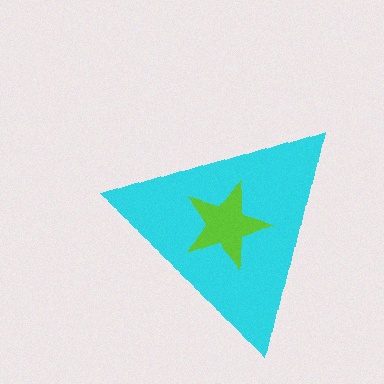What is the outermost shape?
The cyan triangle.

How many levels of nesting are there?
2.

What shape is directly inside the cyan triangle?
The lime star.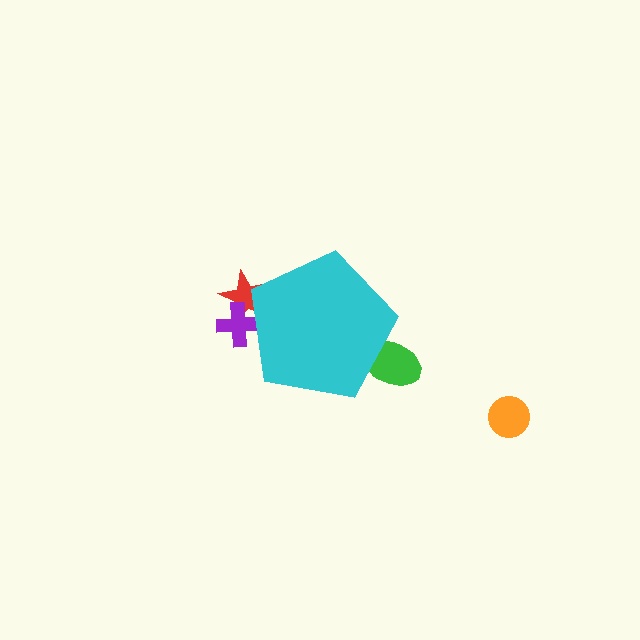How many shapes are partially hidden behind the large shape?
3 shapes are partially hidden.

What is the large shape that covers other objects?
A cyan pentagon.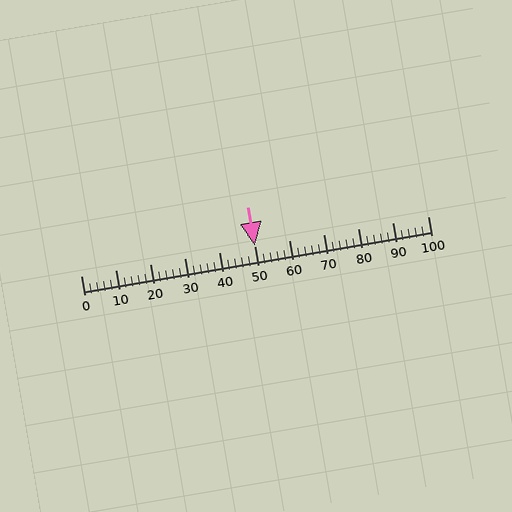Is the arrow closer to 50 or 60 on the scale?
The arrow is closer to 50.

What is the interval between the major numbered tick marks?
The major tick marks are spaced 10 units apart.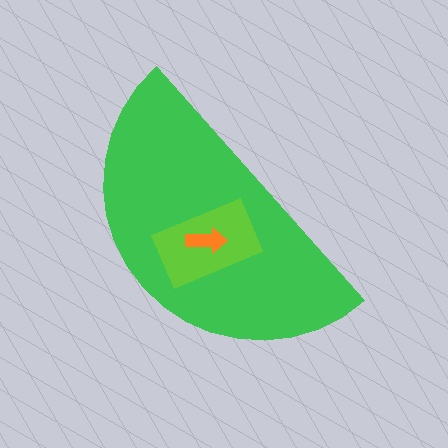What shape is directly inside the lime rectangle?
The orange arrow.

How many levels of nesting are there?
3.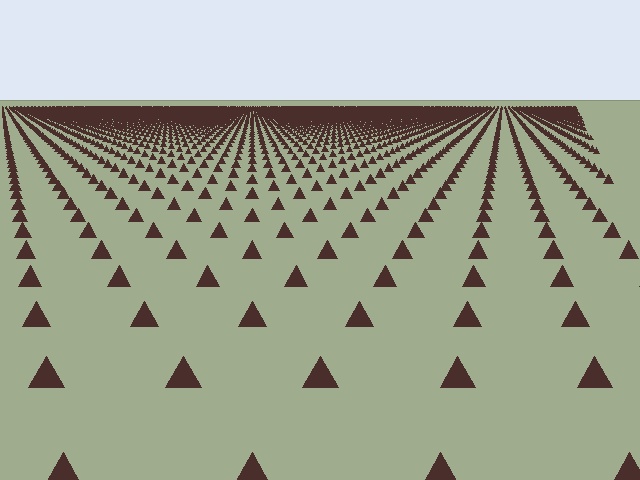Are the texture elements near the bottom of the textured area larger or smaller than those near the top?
Larger. Near the bottom, elements are closer to the viewer and appear at a bigger on-screen size.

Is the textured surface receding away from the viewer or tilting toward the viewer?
The surface is receding away from the viewer. Texture elements get smaller and denser toward the top.